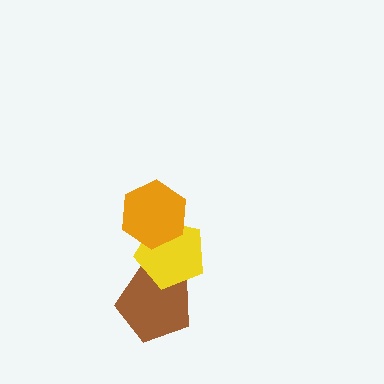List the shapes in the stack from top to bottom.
From top to bottom: the orange hexagon, the yellow pentagon, the brown pentagon.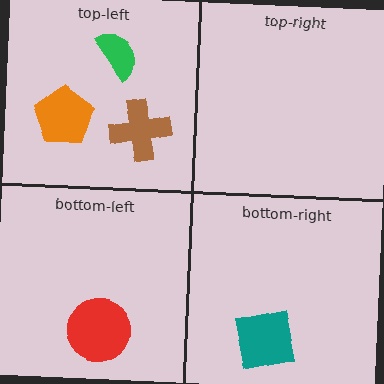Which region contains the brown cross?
The top-left region.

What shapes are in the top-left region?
The green semicircle, the brown cross, the orange pentagon.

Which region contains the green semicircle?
The top-left region.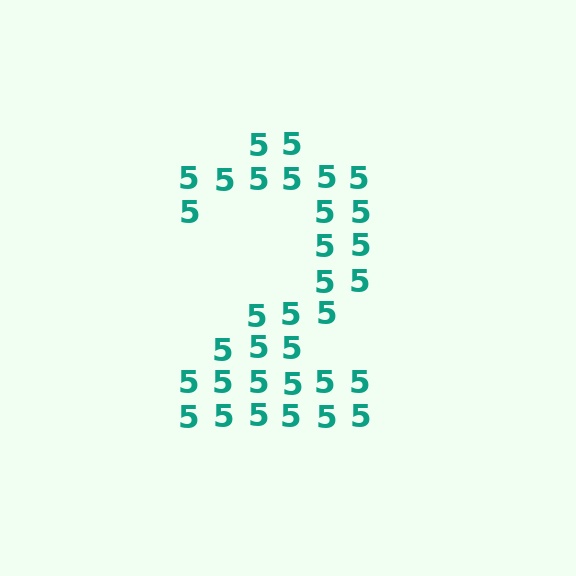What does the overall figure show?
The overall figure shows the digit 2.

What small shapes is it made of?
It is made of small digit 5's.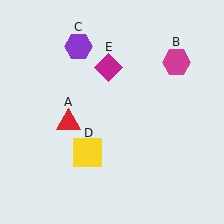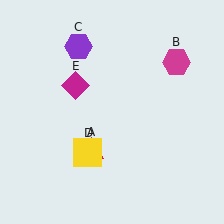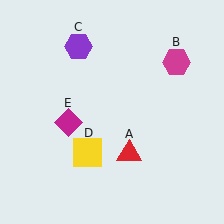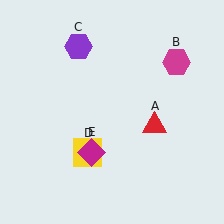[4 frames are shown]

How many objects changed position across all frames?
2 objects changed position: red triangle (object A), magenta diamond (object E).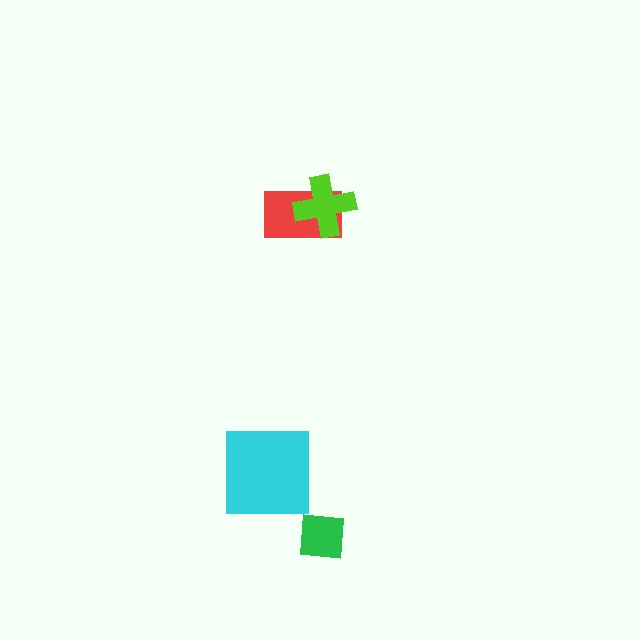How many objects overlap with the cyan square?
0 objects overlap with the cyan square.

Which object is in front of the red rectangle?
The lime cross is in front of the red rectangle.